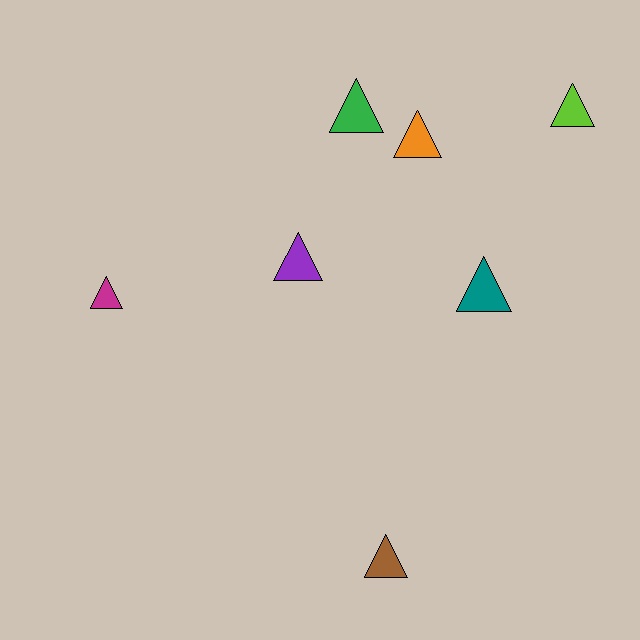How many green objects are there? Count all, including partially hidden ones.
There is 1 green object.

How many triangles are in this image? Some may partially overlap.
There are 7 triangles.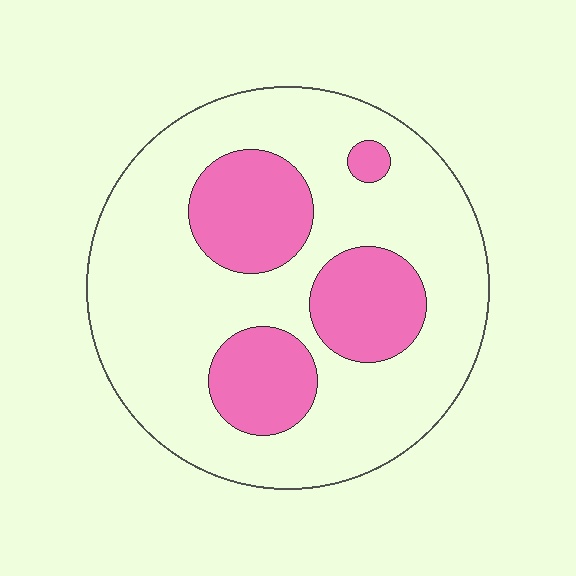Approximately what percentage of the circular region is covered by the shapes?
Approximately 25%.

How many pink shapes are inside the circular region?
4.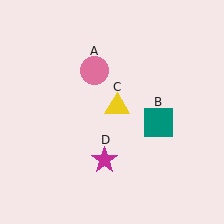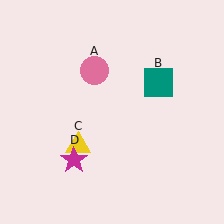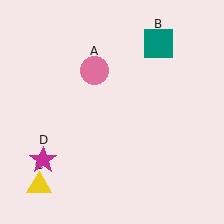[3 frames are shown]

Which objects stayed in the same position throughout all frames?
Pink circle (object A) remained stationary.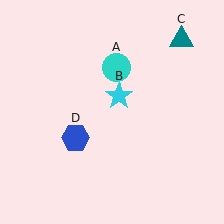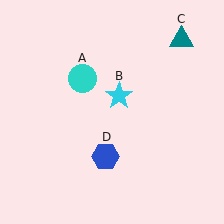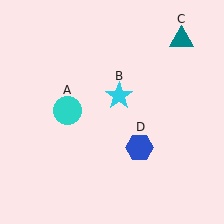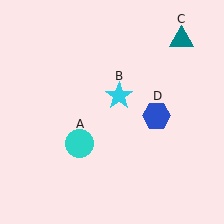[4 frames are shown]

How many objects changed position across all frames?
2 objects changed position: cyan circle (object A), blue hexagon (object D).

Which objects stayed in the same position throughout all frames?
Cyan star (object B) and teal triangle (object C) remained stationary.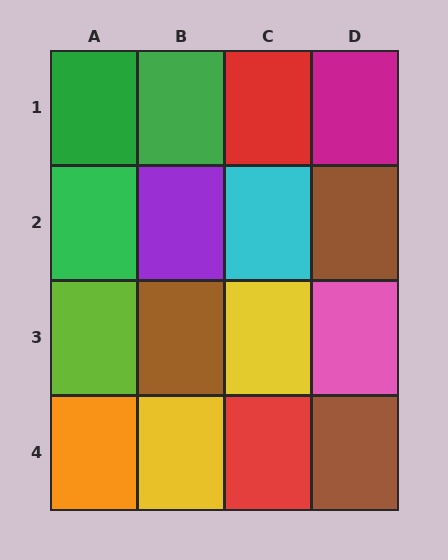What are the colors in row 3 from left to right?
Lime, brown, yellow, pink.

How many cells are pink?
1 cell is pink.